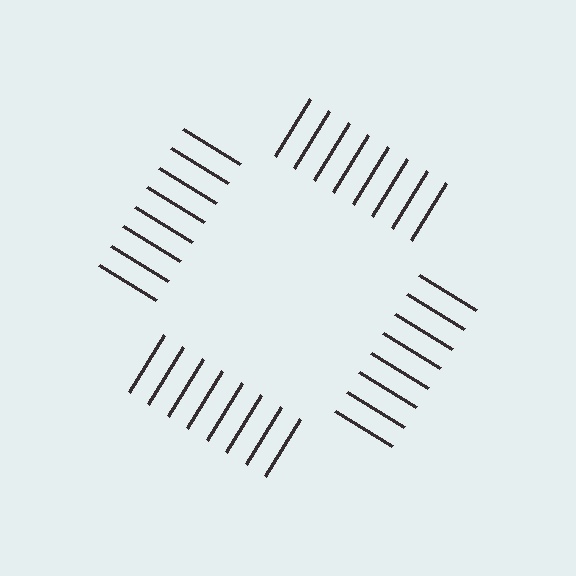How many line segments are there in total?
32 — 8 along each of the 4 edges.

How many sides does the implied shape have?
4 sides — the line-ends trace a square.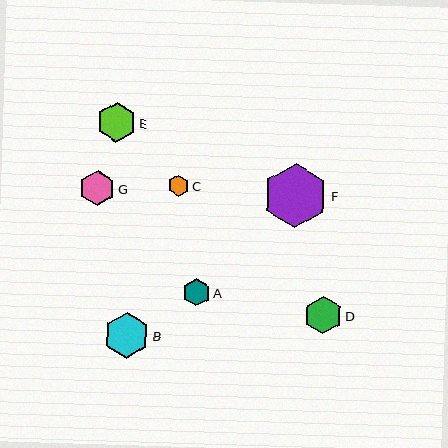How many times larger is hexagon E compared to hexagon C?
Hexagon E is approximately 1.9 times the size of hexagon C.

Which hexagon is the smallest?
Hexagon C is the smallest with a size of approximately 21 pixels.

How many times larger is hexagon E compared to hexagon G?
Hexagon E is approximately 1.1 times the size of hexagon G.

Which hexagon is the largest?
Hexagon F is the largest with a size of approximately 65 pixels.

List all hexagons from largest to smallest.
From largest to smallest: F, B, E, D, G, A, C.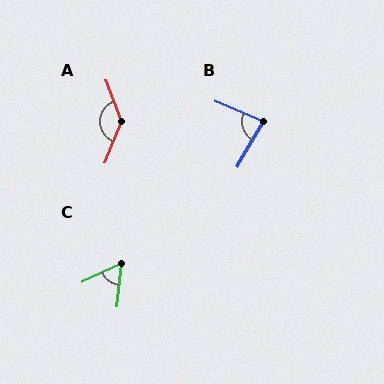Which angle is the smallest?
C, at approximately 59 degrees.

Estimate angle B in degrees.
Approximately 82 degrees.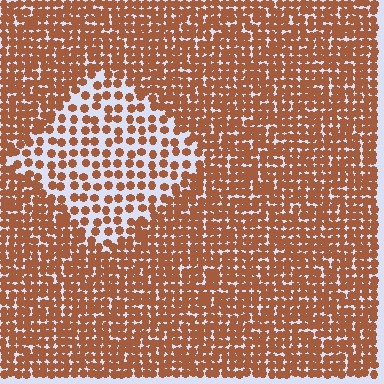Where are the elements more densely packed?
The elements are more densely packed outside the diamond boundary.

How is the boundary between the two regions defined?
The boundary is defined by a change in element density (approximately 2.1x ratio). All elements are the same color, size, and shape.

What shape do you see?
I see a diamond.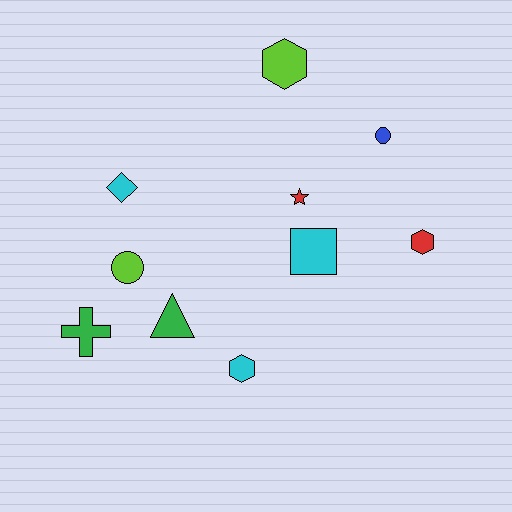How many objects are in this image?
There are 10 objects.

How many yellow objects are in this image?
There are no yellow objects.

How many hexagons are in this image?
There are 3 hexagons.